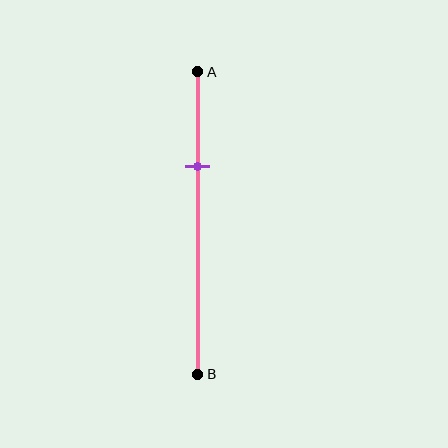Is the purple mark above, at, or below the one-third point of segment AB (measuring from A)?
The purple mark is approximately at the one-third point of segment AB.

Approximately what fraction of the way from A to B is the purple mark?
The purple mark is approximately 30% of the way from A to B.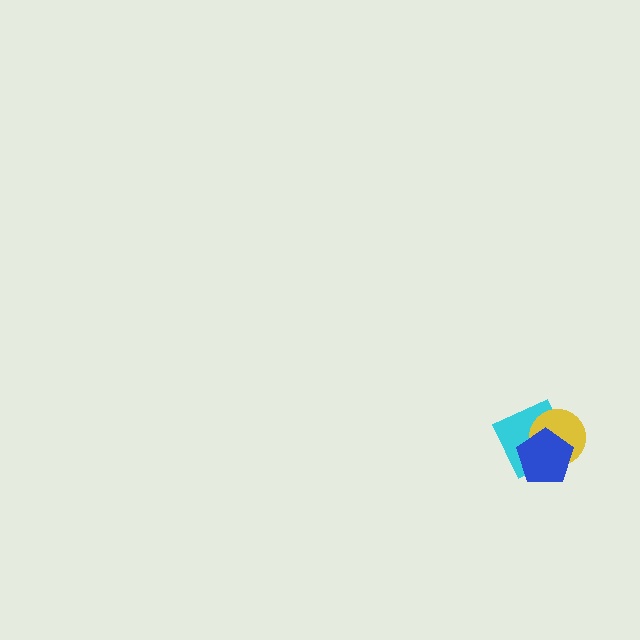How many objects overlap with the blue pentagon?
2 objects overlap with the blue pentagon.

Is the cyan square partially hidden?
Yes, it is partially covered by another shape.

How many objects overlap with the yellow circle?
2 objects overlap with the yellow circle.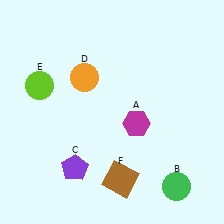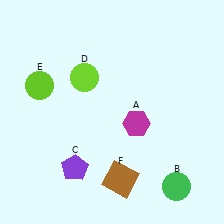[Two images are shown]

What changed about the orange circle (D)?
In Image 1, D is orange. In Image 2, it changed to lime.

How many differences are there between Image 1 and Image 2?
There is 1 difference between the two images.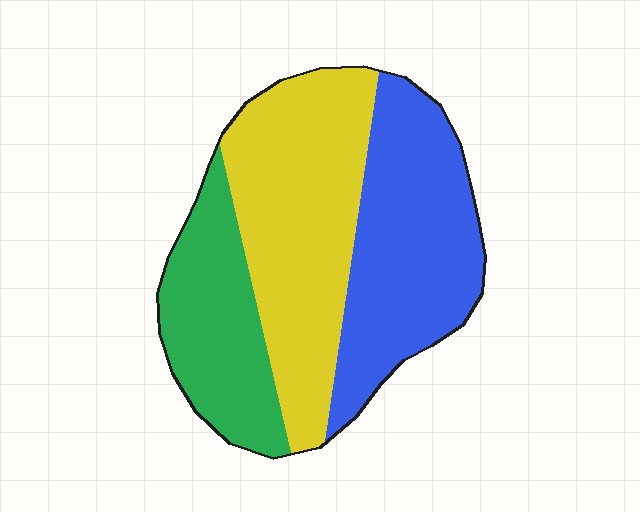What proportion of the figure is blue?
Blue takes up about three eighths (3/8) of the figure.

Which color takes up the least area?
Green, at roughly 25%.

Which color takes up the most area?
Yellow, at roughly 40%.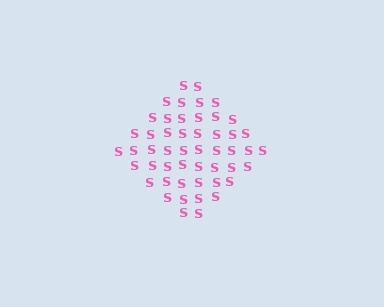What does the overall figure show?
The overall figure shows a diamond.